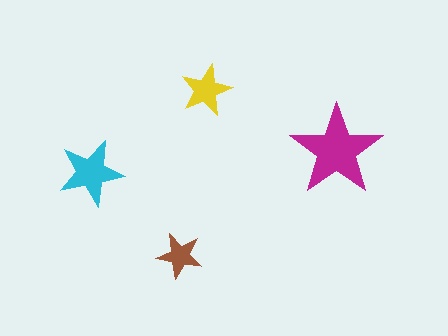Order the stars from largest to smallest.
the magenta one, the cyan one, the yellow one, the brown one.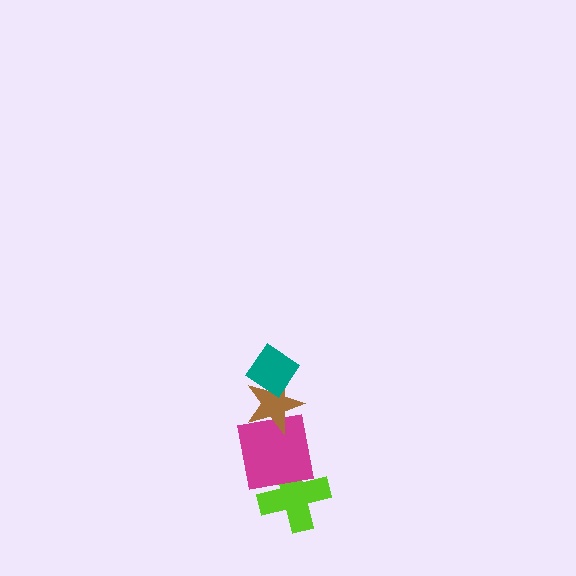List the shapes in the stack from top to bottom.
From top to bottom: the teal diamond, the brown star, the magenta square, the lime cross.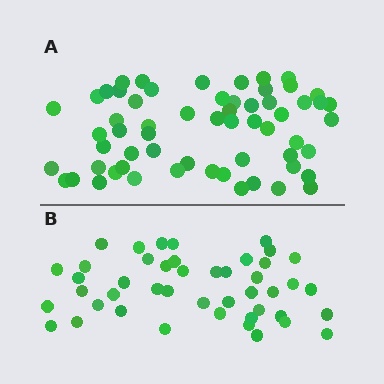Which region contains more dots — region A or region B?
Region A (the top region) has more dots.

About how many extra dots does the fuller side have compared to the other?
Region A has approximately 15 more dots than region B.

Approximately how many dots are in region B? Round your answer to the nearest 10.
About 40 dots. (The exact count is 45, which rounds to 40.)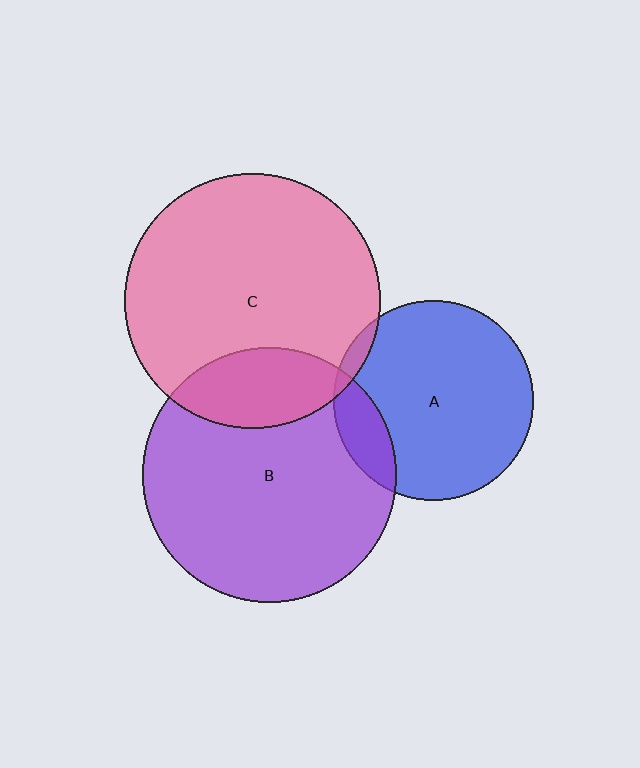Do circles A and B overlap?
Yes.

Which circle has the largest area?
Circle C (pink).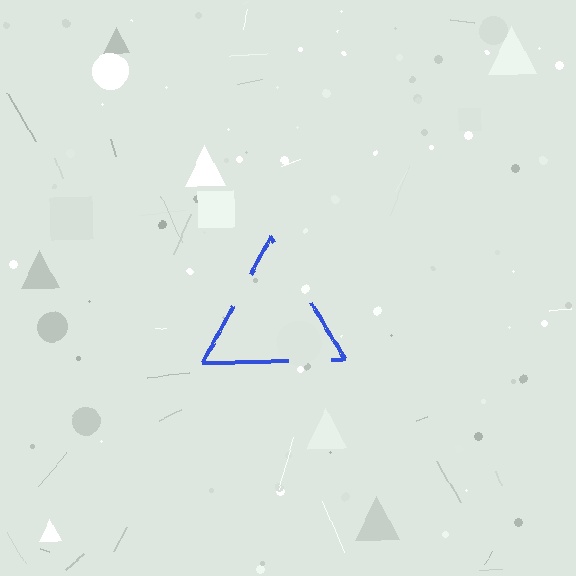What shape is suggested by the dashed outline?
The dashed outline suggests a triangle.